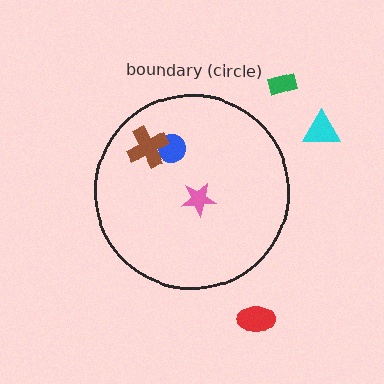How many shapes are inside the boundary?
3 inside, 3 outside.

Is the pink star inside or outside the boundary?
Inside.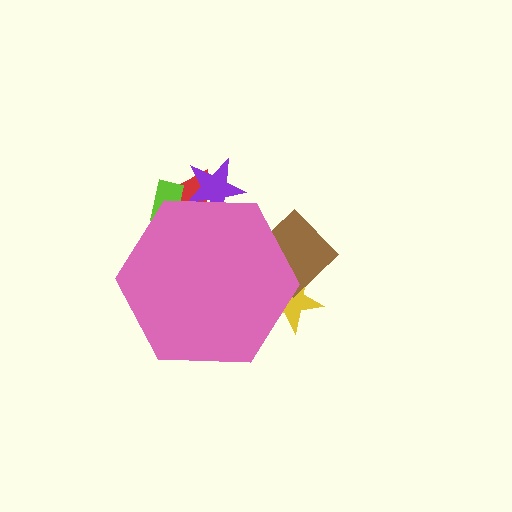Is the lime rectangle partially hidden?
Yes, the lime rectangle is partially hidden behind the pink hexagon.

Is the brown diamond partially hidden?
Yes, the brown diamond is partially hidden behind the pink hexagon.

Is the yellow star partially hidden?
Yes, the yellow star is partially hidden behind the pink hexagon.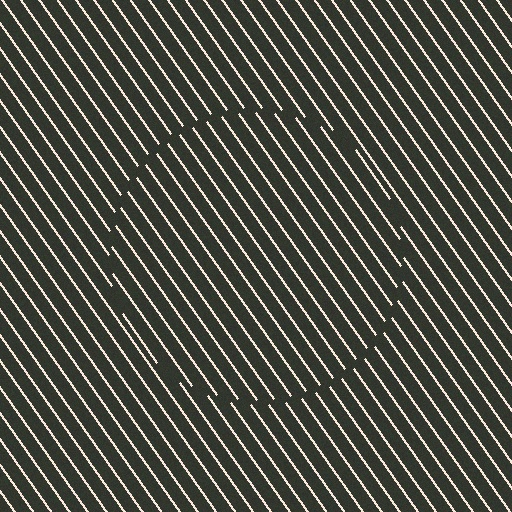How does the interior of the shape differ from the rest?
The interior of the shape contains the same grating, shifted by half a period — the contour is defined by the phase discontinuity where line-ends from the inner and outer gratings abut.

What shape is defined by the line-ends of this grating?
An illusory circle. The interior of the shape contains the same grating, shifted by half a period — the contour is defined by the phase discontinuity where line-ends from the inner and outer gratings abut.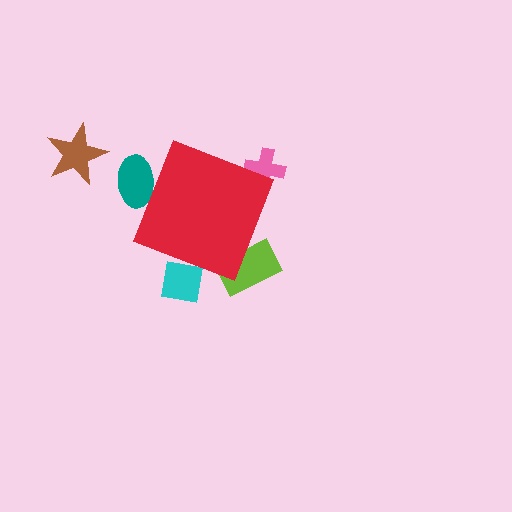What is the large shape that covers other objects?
A red diamond.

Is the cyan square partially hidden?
Yes, the cyan square is partially hidden behind the red diamond.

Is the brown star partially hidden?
No, the brown star is fully visible.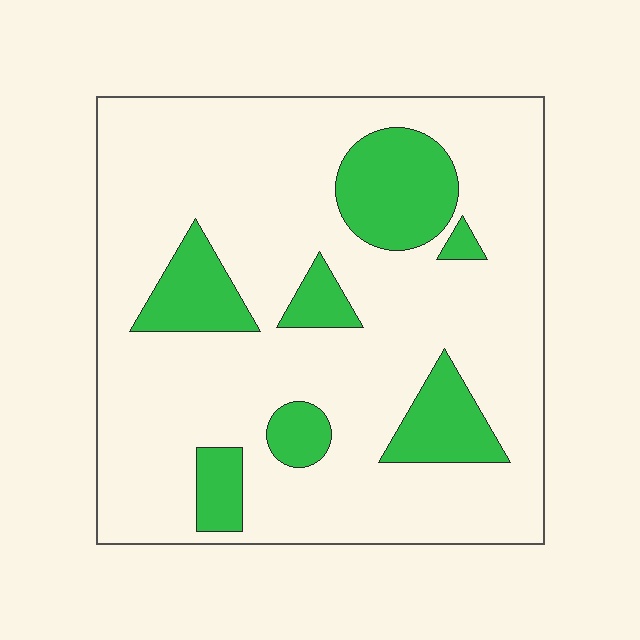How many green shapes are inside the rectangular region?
7.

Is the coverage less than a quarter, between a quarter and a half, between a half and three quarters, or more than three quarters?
Less than a quarter.